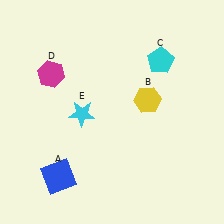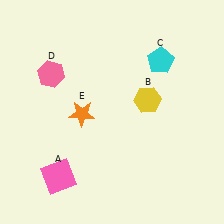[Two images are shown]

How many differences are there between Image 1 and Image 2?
There are 3 differences between the two images.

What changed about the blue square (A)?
In Image 1, A is blue. In Image 2, it changed to pink.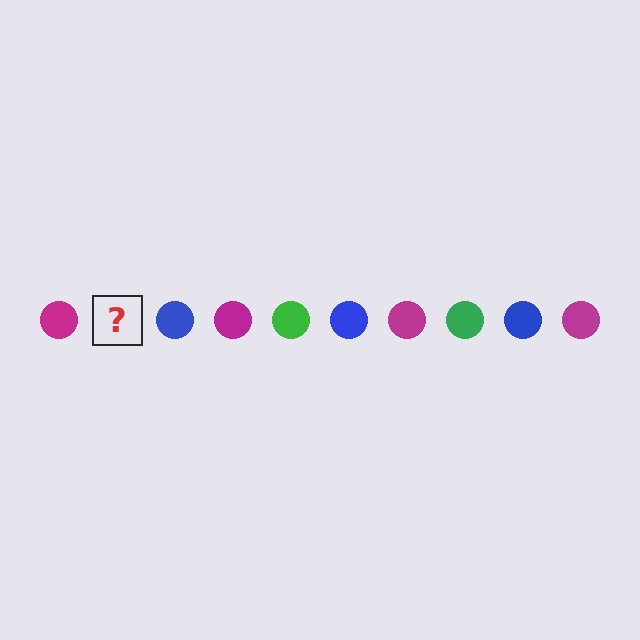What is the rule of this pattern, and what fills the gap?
The rule is that the pattern cycles through magenta, green, blue circles. The gap should be filled with a green circle.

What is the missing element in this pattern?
The missing element is a green circle.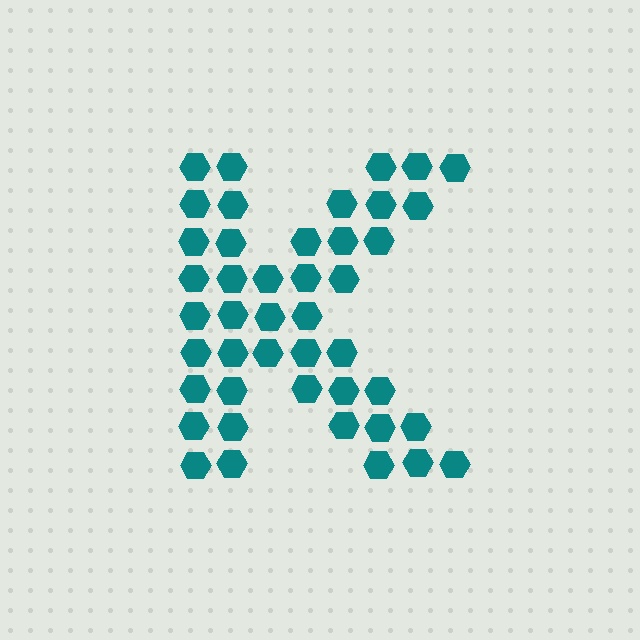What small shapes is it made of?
It is made of small hexagons.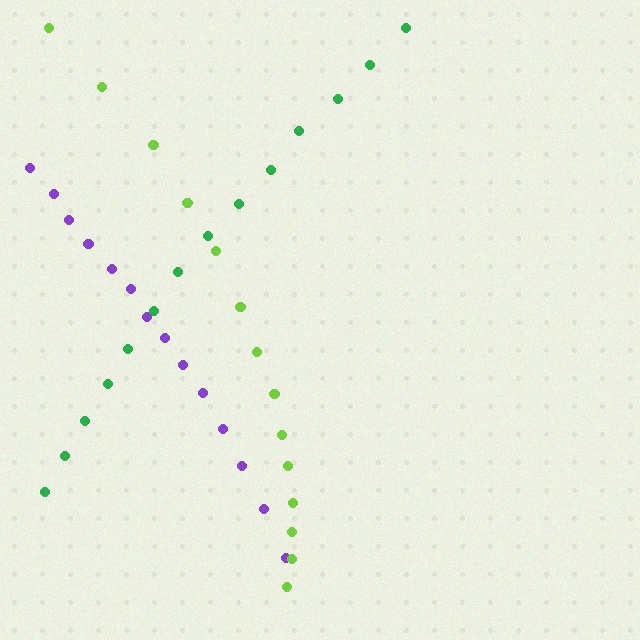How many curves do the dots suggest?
There are 3 distinct paths.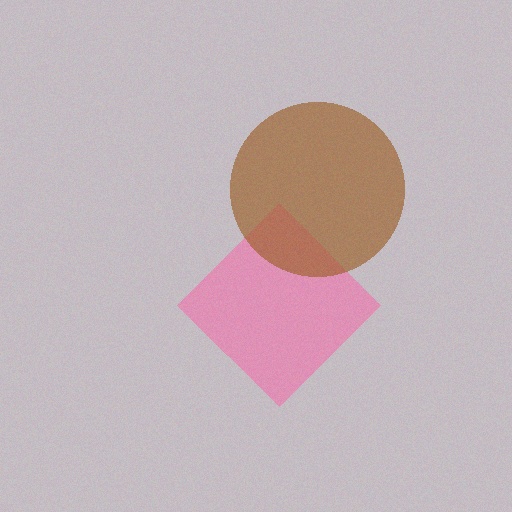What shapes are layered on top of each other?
The layered shapes are: a pink diamond, a brown circle.